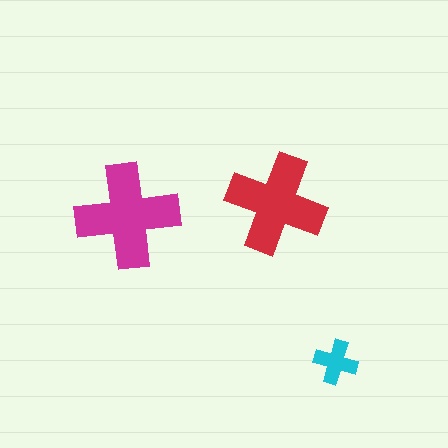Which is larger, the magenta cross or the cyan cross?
The magenta one.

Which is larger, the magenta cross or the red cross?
The magenta one.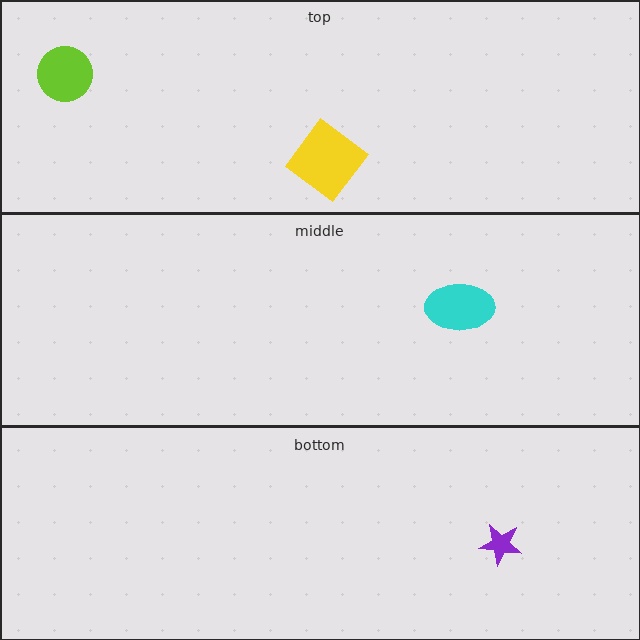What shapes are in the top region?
The yellow diamond, the lime circle.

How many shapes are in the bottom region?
1.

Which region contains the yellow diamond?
The top region.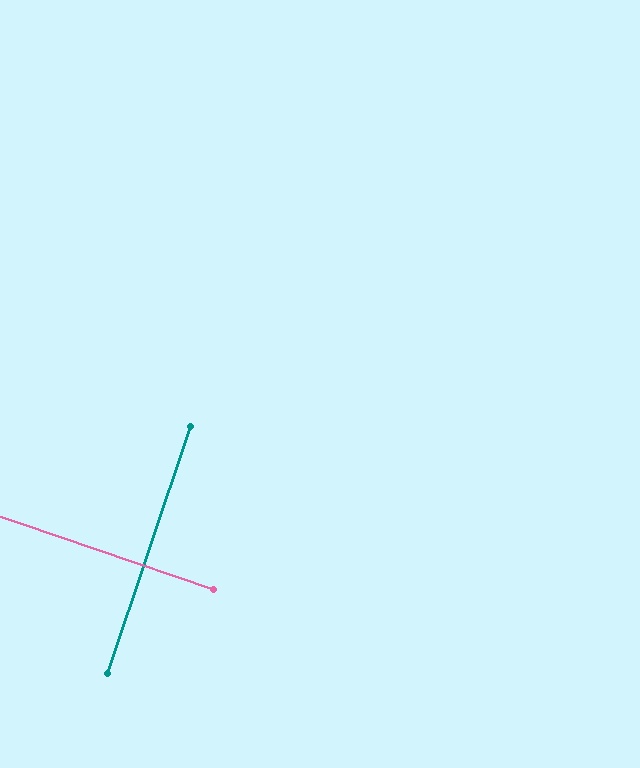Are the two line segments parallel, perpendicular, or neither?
Perpendicular — they meet at approximately 90°.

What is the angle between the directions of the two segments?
Approximately 90 degrees.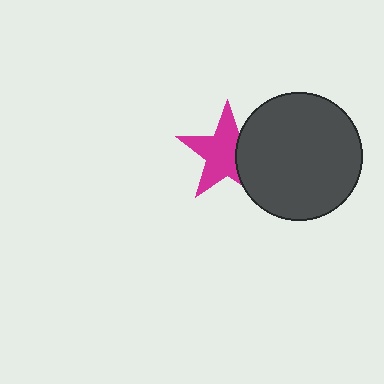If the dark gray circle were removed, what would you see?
You would see the complete magenta star.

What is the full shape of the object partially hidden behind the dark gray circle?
The partially hidden object is a magenta star.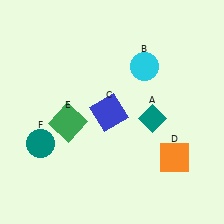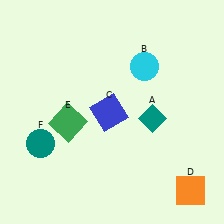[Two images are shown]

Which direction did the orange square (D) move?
The orange square (D) moved down.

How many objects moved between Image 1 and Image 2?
1 object moved between the two images.